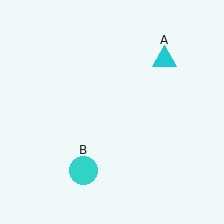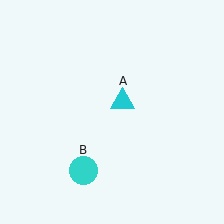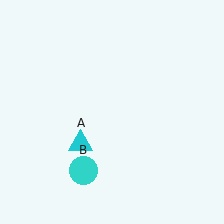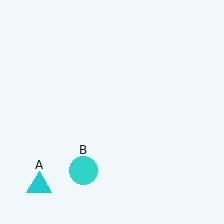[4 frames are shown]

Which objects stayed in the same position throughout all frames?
Cyan circle (object B) remained stationary.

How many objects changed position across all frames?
1 object changed position: cyan triangle (object A).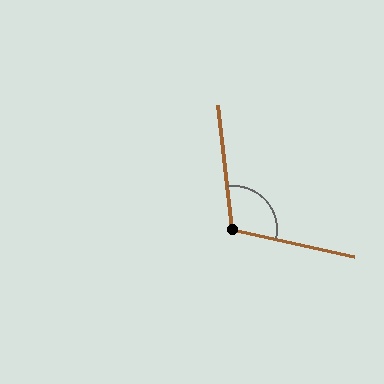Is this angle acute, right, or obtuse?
It is obtuse.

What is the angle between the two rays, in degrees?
Approximately 109 degrees.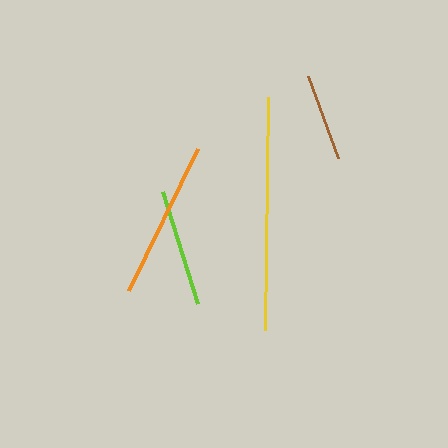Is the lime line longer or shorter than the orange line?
The orange line is longer than the lime line.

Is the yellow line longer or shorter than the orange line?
The yellow line is longer than the orange line.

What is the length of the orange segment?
The orange segment is approximately 158 pixels long.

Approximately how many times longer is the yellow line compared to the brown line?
The yellow line is approximately 2.7 times the length of the brown line.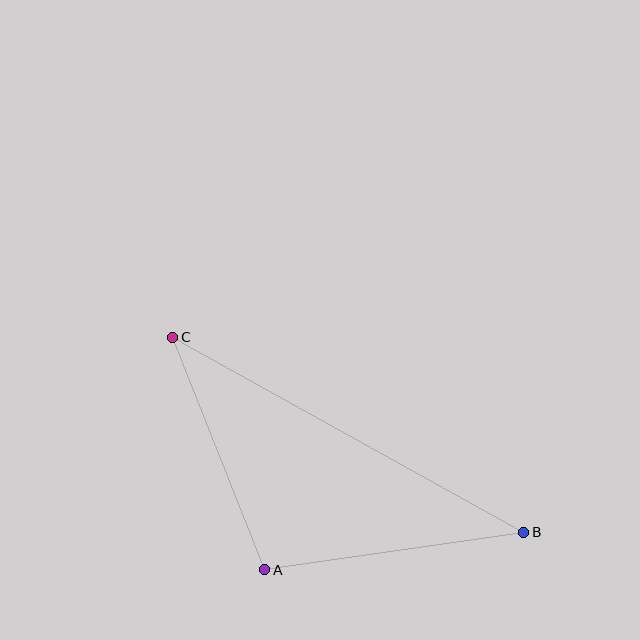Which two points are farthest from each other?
Points B and C are farthest from each other.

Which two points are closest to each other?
Points A and C are closest to each other.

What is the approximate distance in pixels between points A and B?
The distance between A and B is approximately 262 pixels.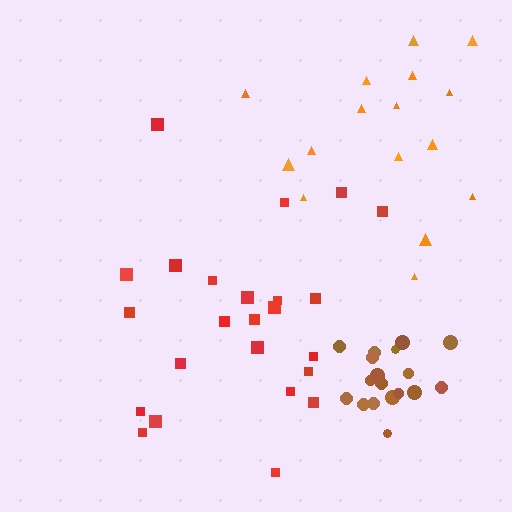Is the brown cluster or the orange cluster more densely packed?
Brown.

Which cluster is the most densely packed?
Brown.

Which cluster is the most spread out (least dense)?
Orange.